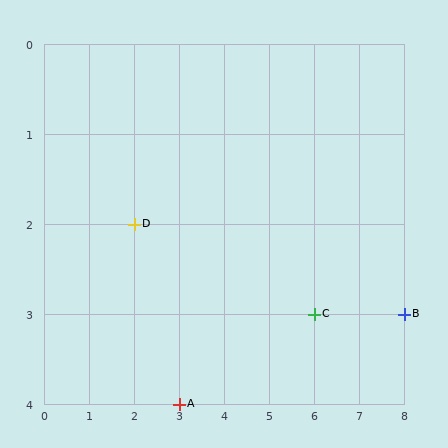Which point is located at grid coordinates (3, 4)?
Point A is at (3, 4).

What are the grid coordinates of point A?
Point A is at grid coordinates (3, 4).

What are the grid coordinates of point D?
Point D is at grid coordinates (2, 2).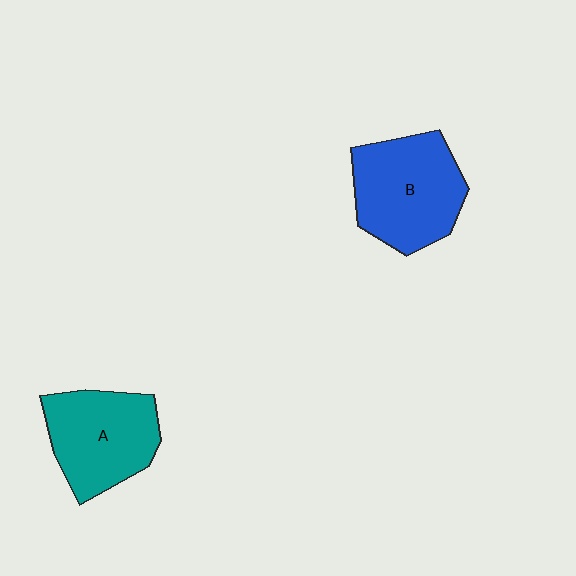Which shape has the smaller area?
Shape A (teal).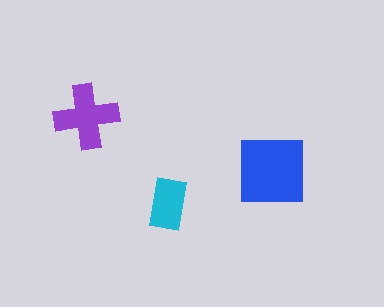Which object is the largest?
The blue square.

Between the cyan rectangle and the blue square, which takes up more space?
The blue square.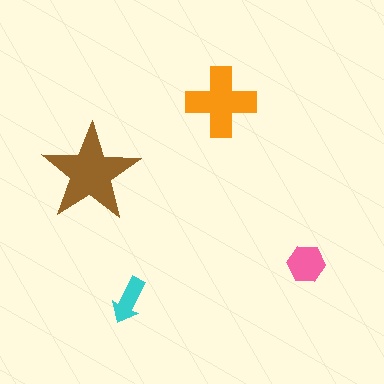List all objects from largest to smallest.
The brown star, the orange cross, the pink hexagon, the cyan arrow.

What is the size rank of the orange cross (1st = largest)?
2nd.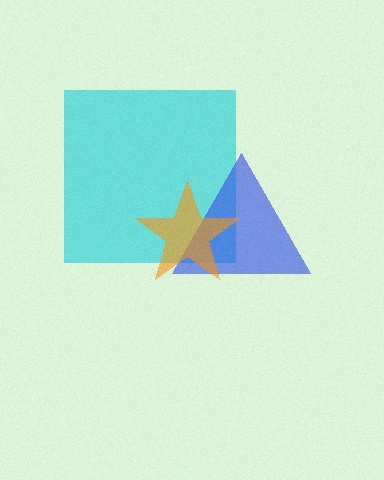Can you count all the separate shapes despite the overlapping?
Yes, there are 3 separate shapes.